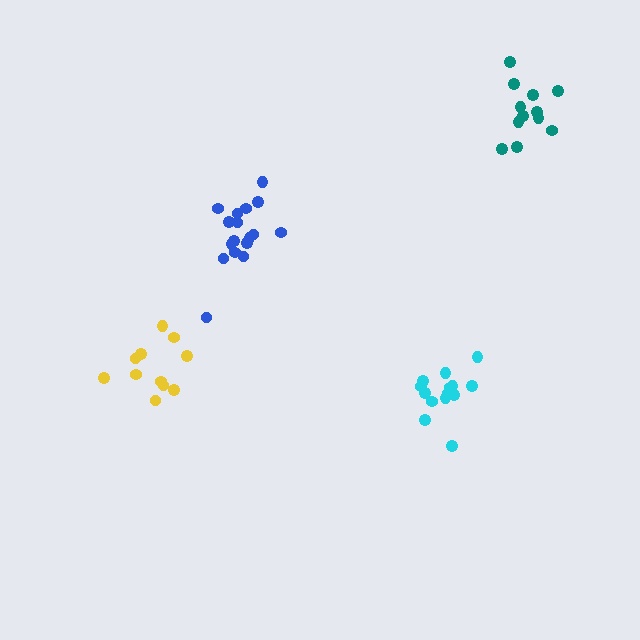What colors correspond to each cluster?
The clusters are colored: cyan, yellow, teal, blue.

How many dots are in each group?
Group 1: 14 dots, Group 2: 11 dots, Group 3: 12 dots, Group 4: 17 dots (54 total).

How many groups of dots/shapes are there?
There are 4 groups.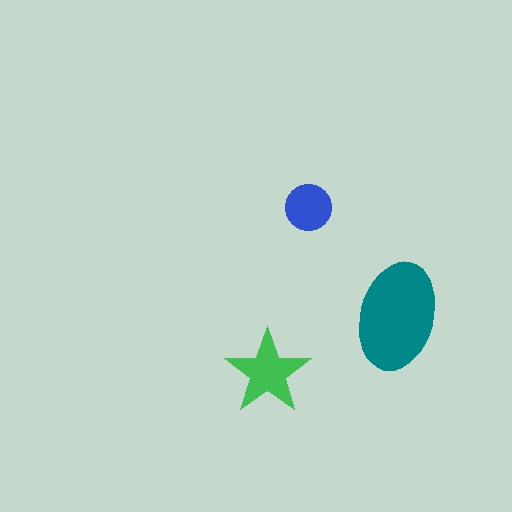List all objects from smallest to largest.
The blue circle, the green star, the teal ellipse.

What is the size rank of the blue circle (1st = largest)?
3rd.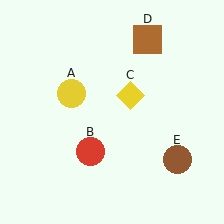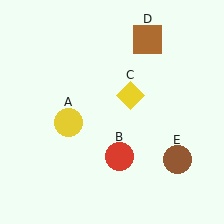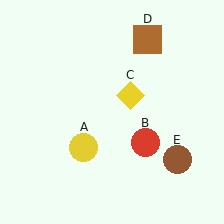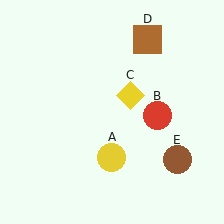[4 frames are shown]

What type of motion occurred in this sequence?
The yellow circle (object A), red circle (object B) rotated counterclockwise around the center of the scene.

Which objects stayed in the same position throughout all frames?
Yellow diamond (object C) and brown square (object D) and brown circle (object E) remained stationary.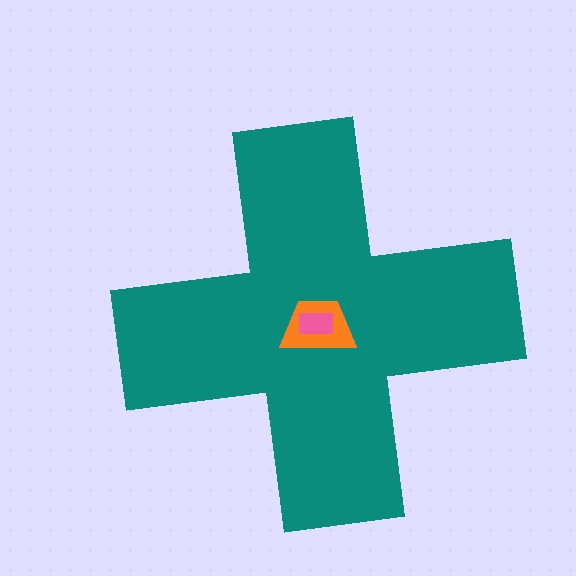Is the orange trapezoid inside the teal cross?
Yes.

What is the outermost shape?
The teal cross.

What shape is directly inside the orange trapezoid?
The pink rectangle.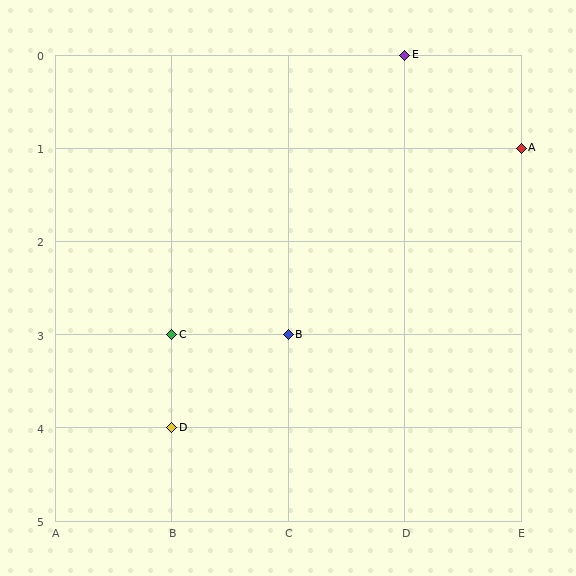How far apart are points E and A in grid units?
Points E and A are 1 column and 1 row apart (about 1.4 grid units diagonally).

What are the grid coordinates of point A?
Point A is at grid coordinates (E, 1).